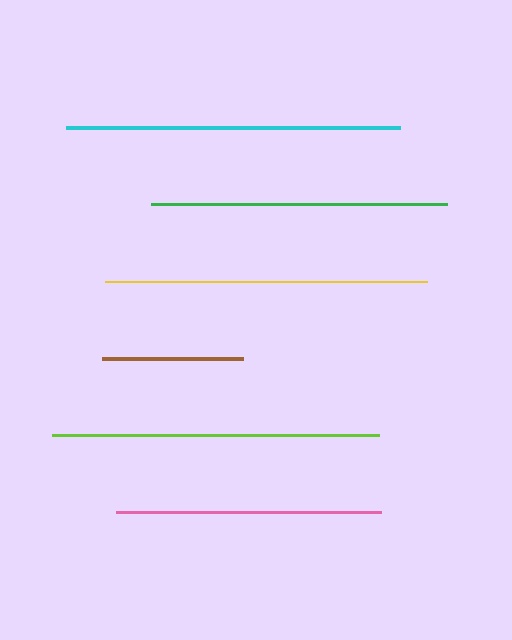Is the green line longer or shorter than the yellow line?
The yellow line is longer than the green line.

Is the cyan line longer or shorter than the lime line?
The cyan line is longer than the lime line.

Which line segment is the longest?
The cyan line is the longest at approximately 334 pixels.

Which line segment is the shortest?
The brown line is the shortest at approximately 142 pixels.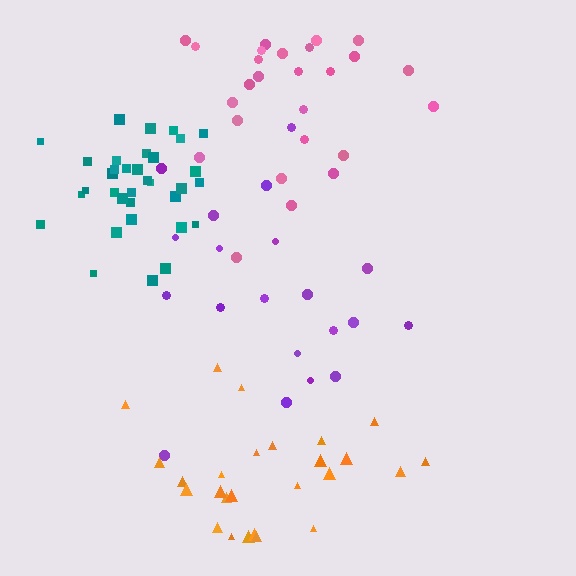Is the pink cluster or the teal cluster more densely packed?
Teal.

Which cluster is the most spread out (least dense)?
Purple.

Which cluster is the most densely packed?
Teal.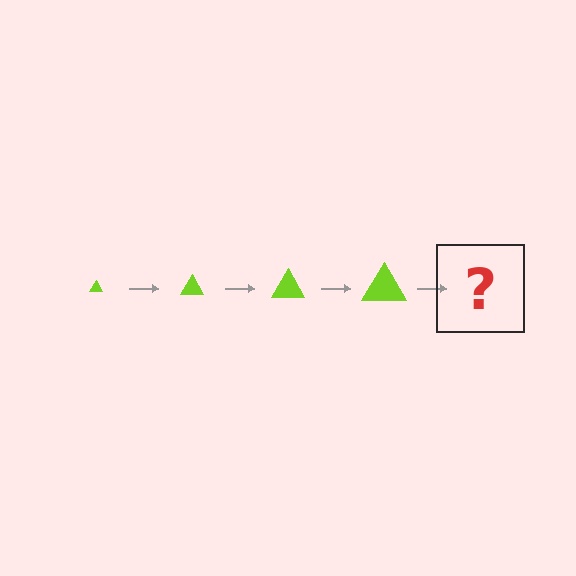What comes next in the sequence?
The next element should be a lime triangle, larger than the previous one.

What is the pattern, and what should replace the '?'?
The pattern is that the triangle gets progressively larger each step. The '?' should be a lime triangle, larger than the previous one.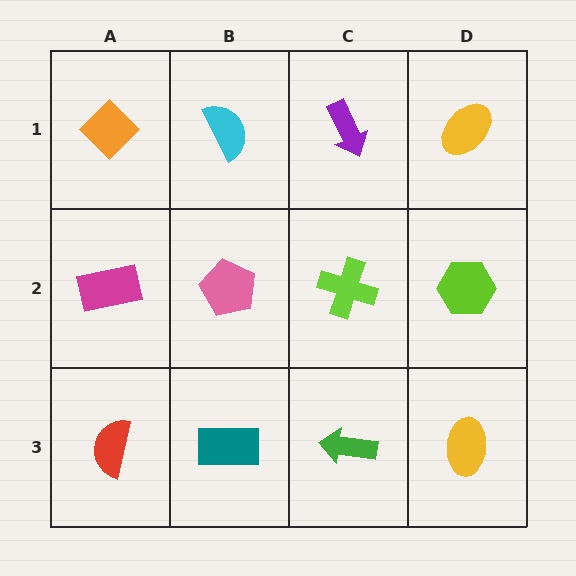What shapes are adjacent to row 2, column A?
An orange diamond (row 1, column A), a red semicircle (row 3, column A), a pink pentagon (row 2, column B).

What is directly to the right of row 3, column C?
A yellow ellipse.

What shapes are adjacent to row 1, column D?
A lime hexagon (row 2, column D), a purple arrow (row 1, column C).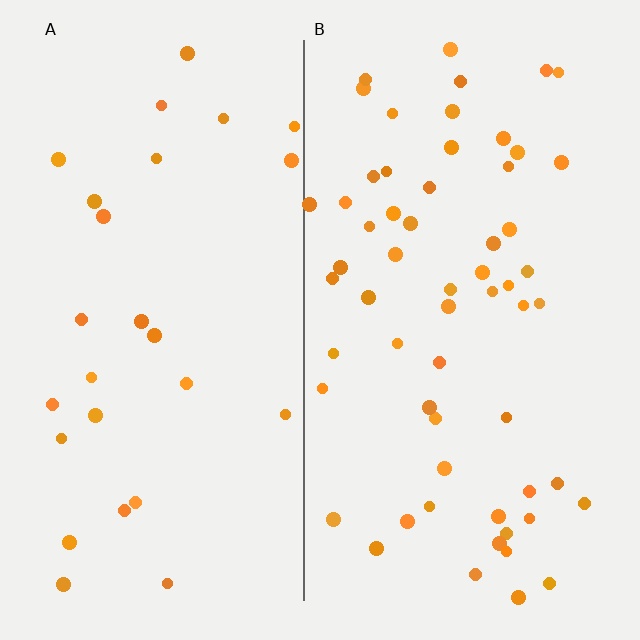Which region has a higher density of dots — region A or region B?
B (the right).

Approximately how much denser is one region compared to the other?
Approximately 2.2× — region B over region A.